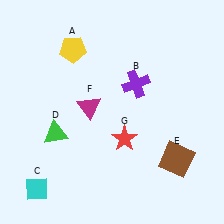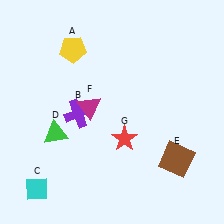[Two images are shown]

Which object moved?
The purple cross (B) moved left.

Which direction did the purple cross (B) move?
The purple cross (B) moved left.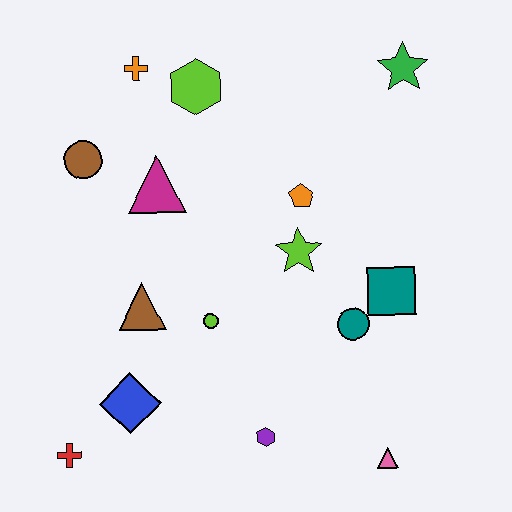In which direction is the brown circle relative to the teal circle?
The brown circle is to the left of the teal circle.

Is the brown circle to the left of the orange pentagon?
Yes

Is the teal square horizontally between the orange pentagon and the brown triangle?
No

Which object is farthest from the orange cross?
The pink triangle is farthest from the orange cross.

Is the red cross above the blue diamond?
No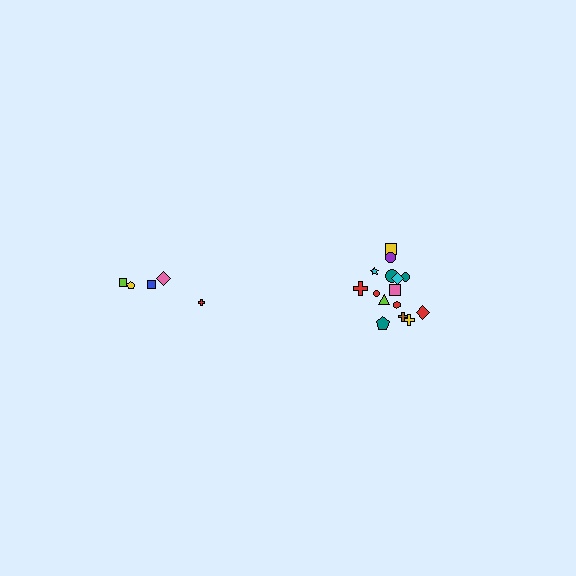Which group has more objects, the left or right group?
The right group.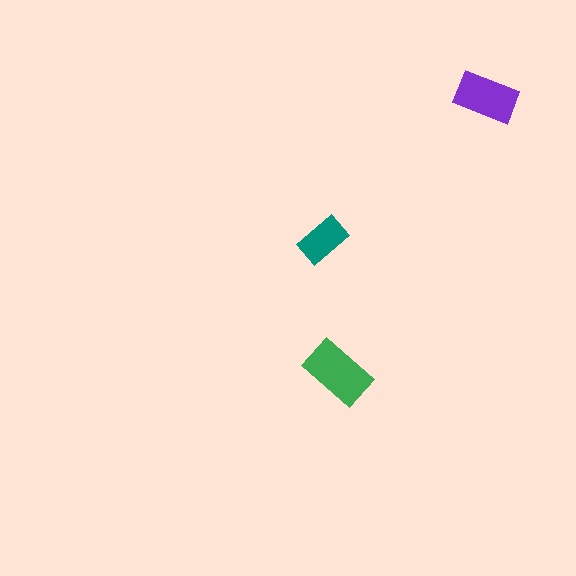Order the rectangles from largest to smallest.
the green one, the purple one, the teal one.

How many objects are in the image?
There are 3 objects in the image.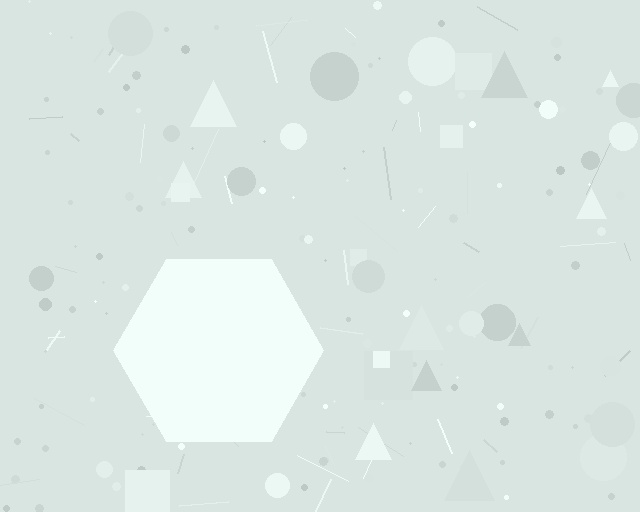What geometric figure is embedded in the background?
A hexagon is embedded in the background.